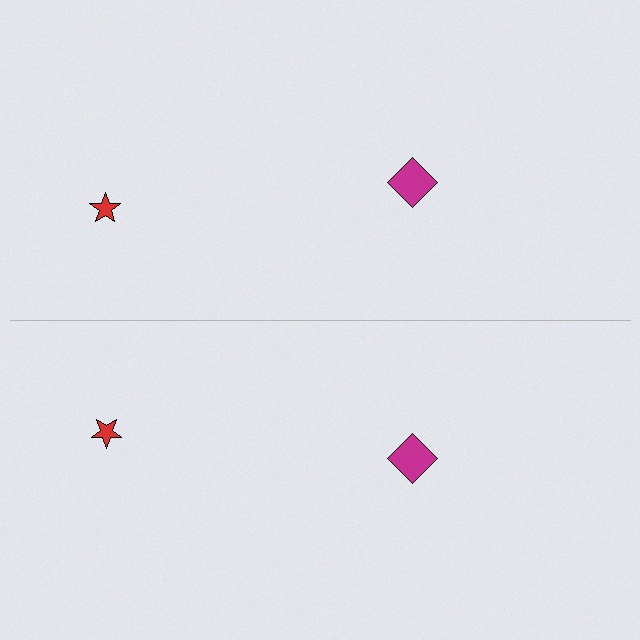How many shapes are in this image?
There are 4 shapes in this image.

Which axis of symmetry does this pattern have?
The pattern has a horizontal axis of symmetry running through the center of the image.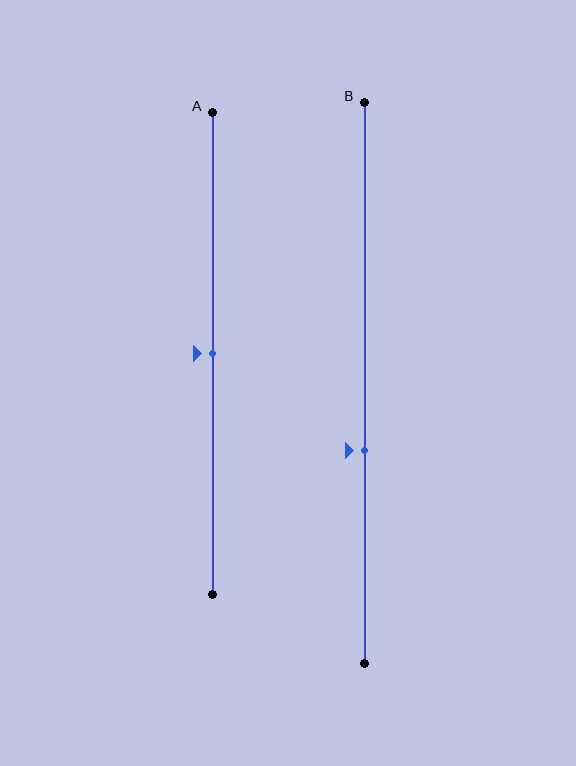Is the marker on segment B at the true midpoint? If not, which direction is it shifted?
No, the marker on segment B is shifted downward by about 12% of the segment length.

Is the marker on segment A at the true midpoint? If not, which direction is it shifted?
Yes, the marker on segment A is at the true midpoint.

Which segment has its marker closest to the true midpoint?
Segment A has its marker closest to the true midpoint.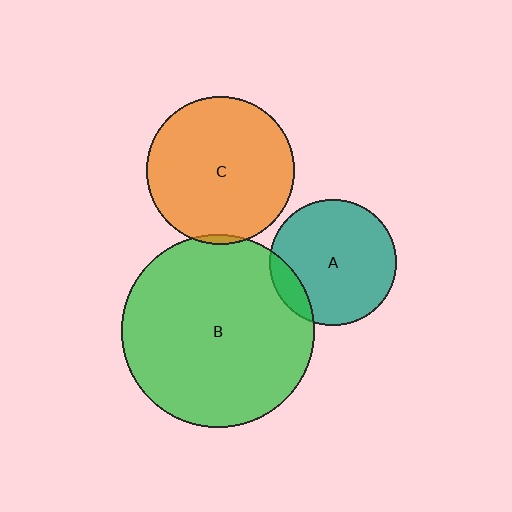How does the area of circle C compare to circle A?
Approximately 1.4 times.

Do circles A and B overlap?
Yes.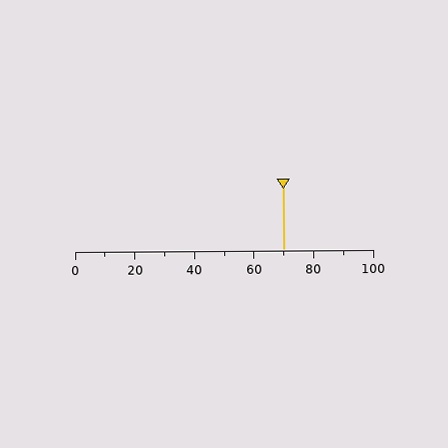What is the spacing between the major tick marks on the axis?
The major ticks are spaced 20 apart.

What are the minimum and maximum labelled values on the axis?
The axis runs from 0 to 100.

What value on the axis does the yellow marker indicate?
The marker indicates approximately 70.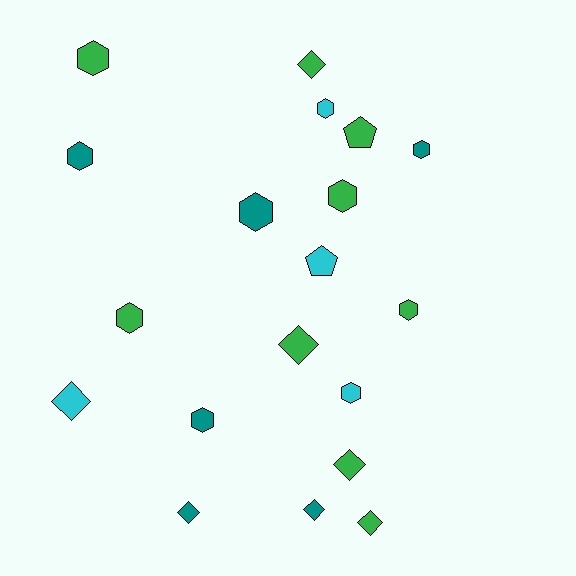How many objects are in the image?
There are 19 objects.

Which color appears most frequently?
Green, with 9 objects.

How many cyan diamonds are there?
There is 1 cyan diamond.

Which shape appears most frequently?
Hexagon, with 10 objects.